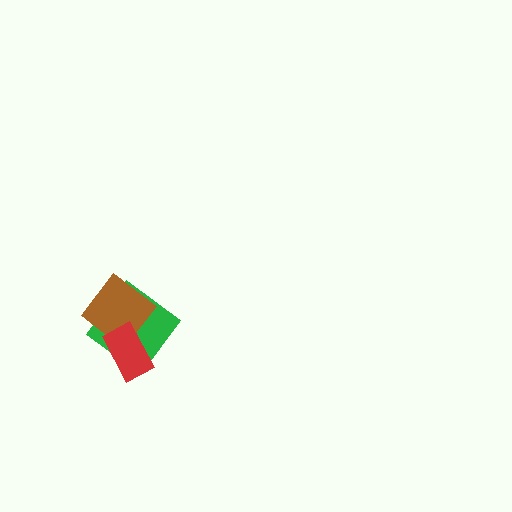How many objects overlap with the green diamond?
2 objects overlap with the green diamond.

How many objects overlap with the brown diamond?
2 objects overlap with the brown diamond.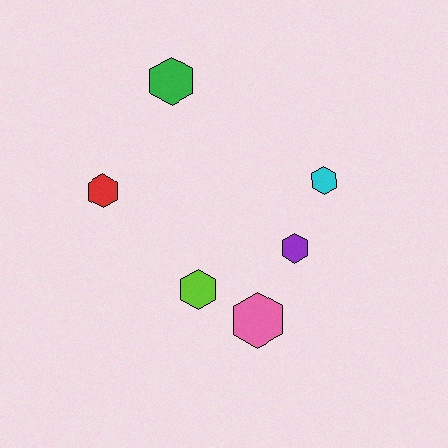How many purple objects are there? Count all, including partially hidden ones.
There is 1 purple object.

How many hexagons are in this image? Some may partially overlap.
There are 6 hexagons.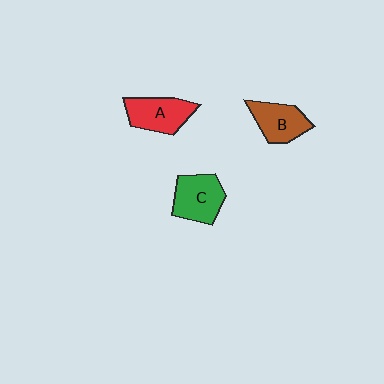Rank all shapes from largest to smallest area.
From largest to smallest: C (green), A (red), B (brown).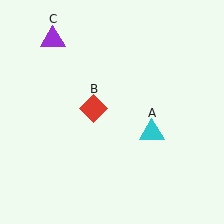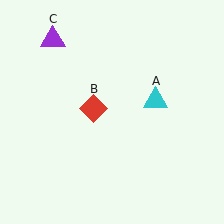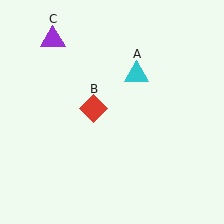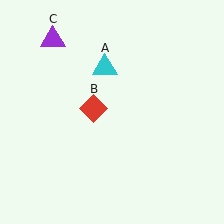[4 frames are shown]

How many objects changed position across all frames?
1 object changed position: cyan triangle (object A).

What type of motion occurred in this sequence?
The cyan triangle (object A) rotated counterclockwise around the center of the scene.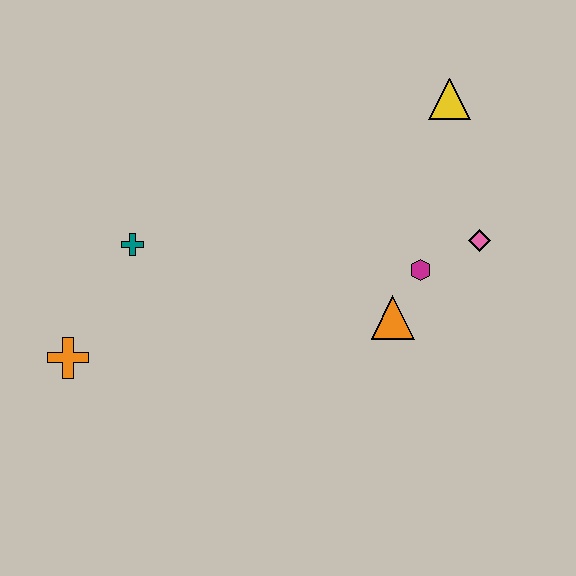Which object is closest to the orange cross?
The teal cross is closest to the orange cross.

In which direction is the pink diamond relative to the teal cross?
The pink diamond is to the right of the teal cross.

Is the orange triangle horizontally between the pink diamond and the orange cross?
Yes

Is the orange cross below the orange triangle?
Yes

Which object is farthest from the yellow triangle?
The orange cross is farthest from the yellow triangle.